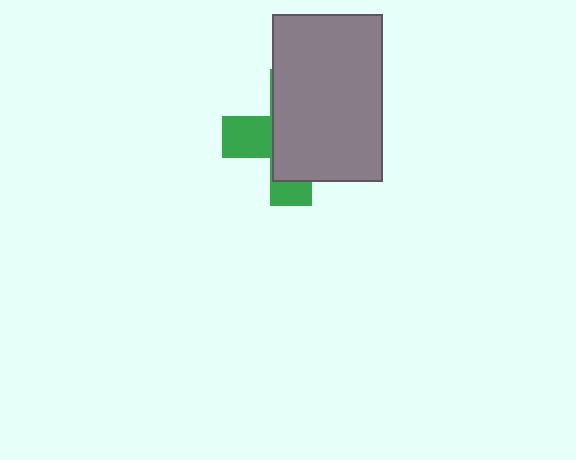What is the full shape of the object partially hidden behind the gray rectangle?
The partially hidden object is a green cross.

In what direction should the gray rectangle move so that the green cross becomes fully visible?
The gray rectangle should move right. That is the shortest direction to clear the overlap and leave the green cross fully visible.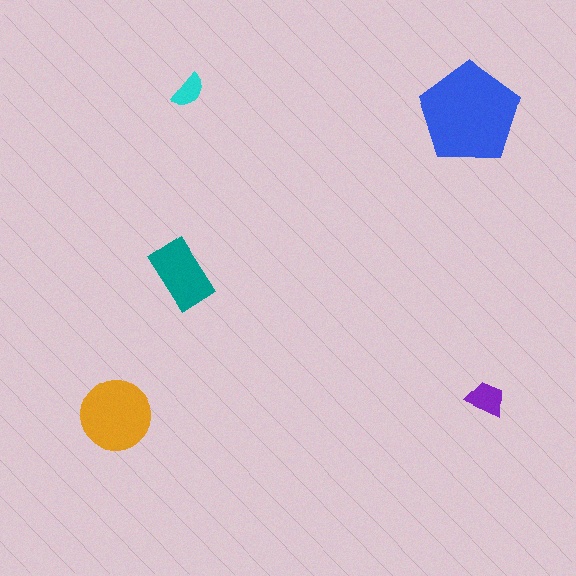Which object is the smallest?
The cyan semicircle.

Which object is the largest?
The blue pentagon.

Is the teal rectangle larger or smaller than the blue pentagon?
Smaller.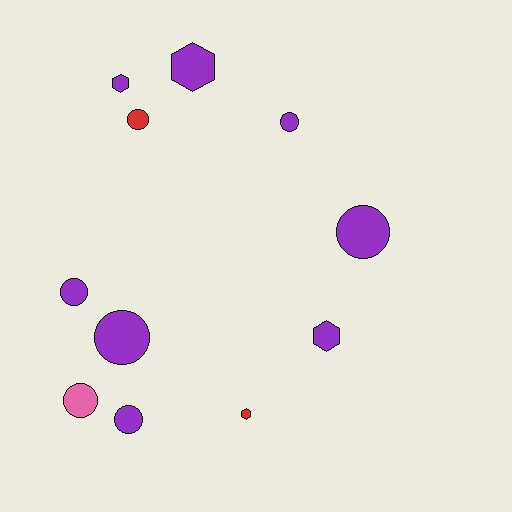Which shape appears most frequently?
Circle, with 7 objects.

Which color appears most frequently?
Purple, with 8 objects.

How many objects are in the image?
There are 11 objects.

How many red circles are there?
There is 1 red circle.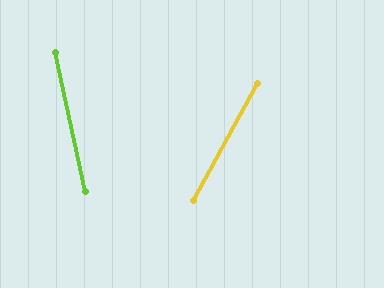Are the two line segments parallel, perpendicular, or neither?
Neither parallel nor perpendicular — they differ by about 41°.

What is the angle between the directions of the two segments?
Approximately 41 degrees.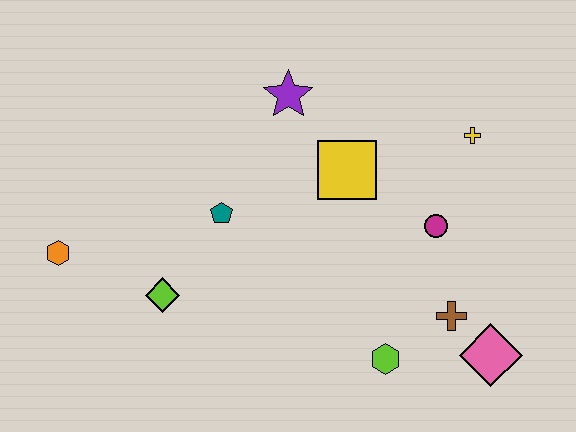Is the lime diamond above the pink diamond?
Yes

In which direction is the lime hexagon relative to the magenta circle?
The lime hexagon is below the magenta circle.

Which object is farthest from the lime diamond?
The yellow cross is farthest from the lime diamond.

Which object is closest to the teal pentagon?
The lime diamond is closest to the teal pentagon.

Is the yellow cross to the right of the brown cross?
Yes